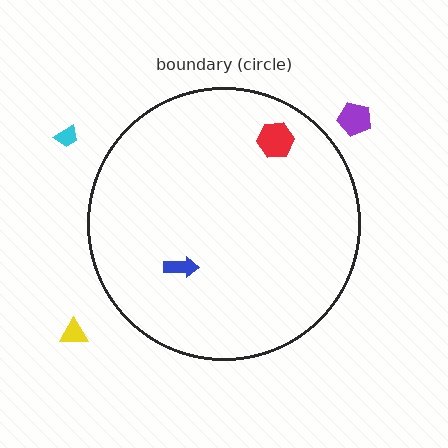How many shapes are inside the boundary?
2 inside, 3 outside.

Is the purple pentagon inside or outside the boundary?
Outside.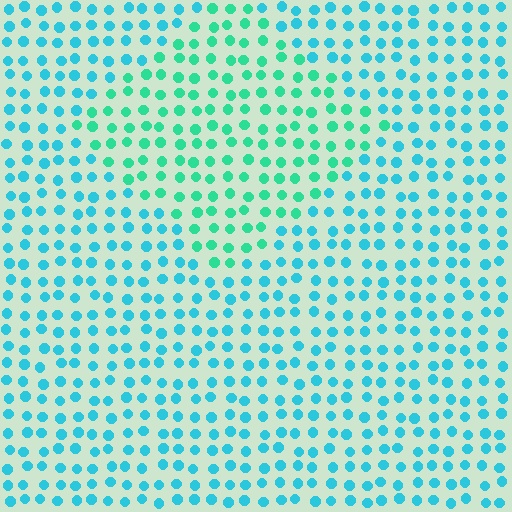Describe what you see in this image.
The image is filled with small cyan elements in a uniform arrangement. A diamond-shaped region is visible where the elements are tinted to a slightly different hue, forming a subtle color boundary.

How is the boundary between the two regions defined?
The boundary is defined purely by a slight shift in hue (about 32 degrees). Spacing, size, and orientation are identical on both sides.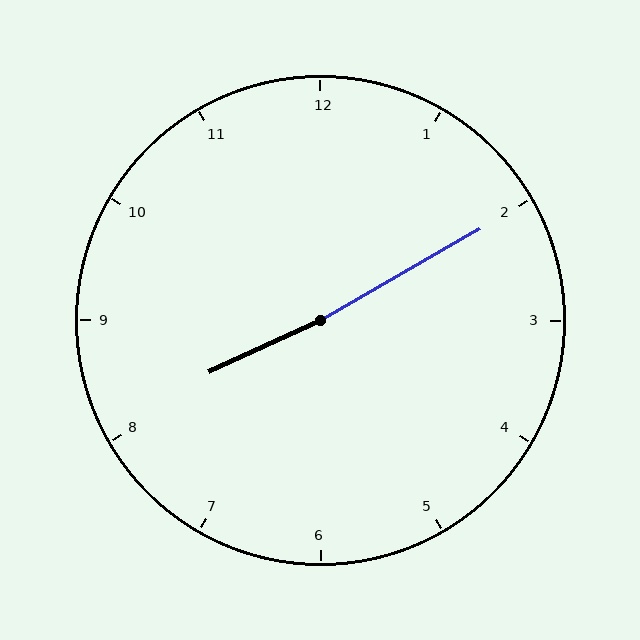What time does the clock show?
8:10.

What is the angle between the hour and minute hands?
Approximately 175 degrees.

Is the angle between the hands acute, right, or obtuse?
It is obtuse.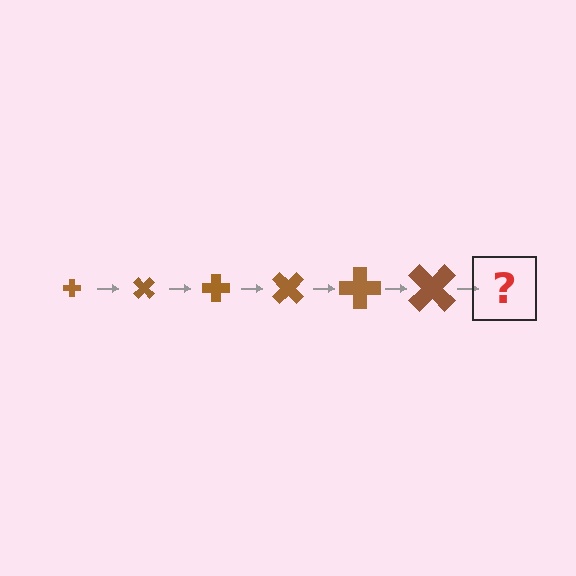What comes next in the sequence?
The next element should be a cross, larger than the previous one and rotated 270 degrees from the start.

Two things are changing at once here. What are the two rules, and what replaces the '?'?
The two rules are that the cross grows larger each step and it rotates 45 degrees each step. The '?' should be a cross, larger than the previous one and rotated 270 degrees from the start.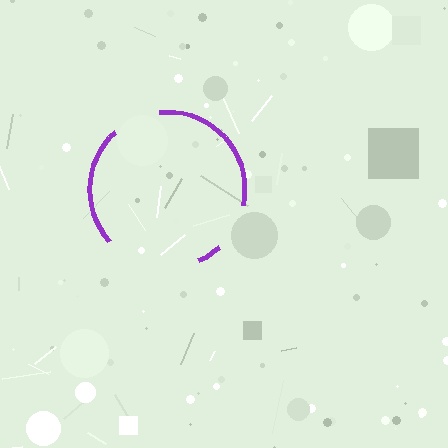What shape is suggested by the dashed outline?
The dashed outline suggests a circle.